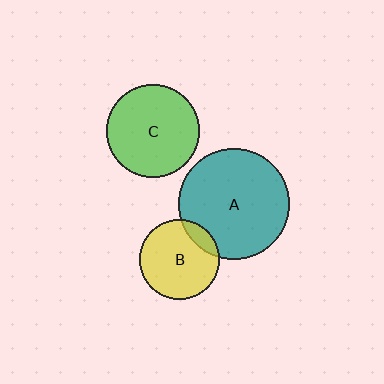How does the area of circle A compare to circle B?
Approximately 1.9 times.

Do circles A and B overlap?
Yes.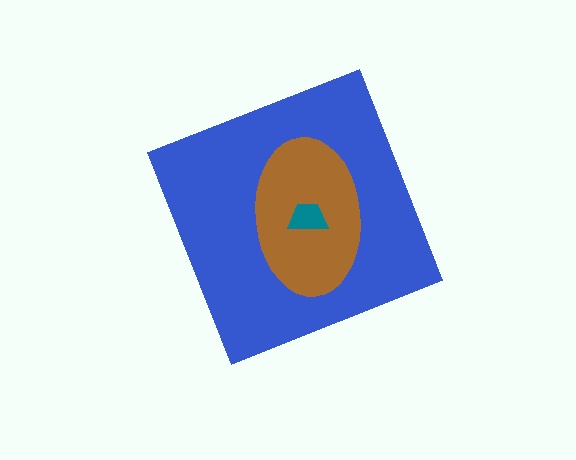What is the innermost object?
The teal trapezoid.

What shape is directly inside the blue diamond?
The brown ellipse.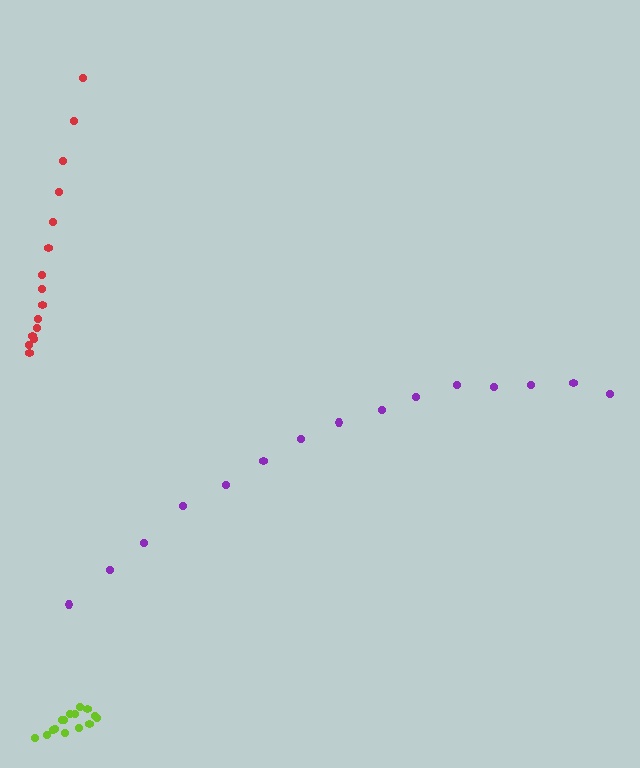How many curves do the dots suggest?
There are 3 distinct paths.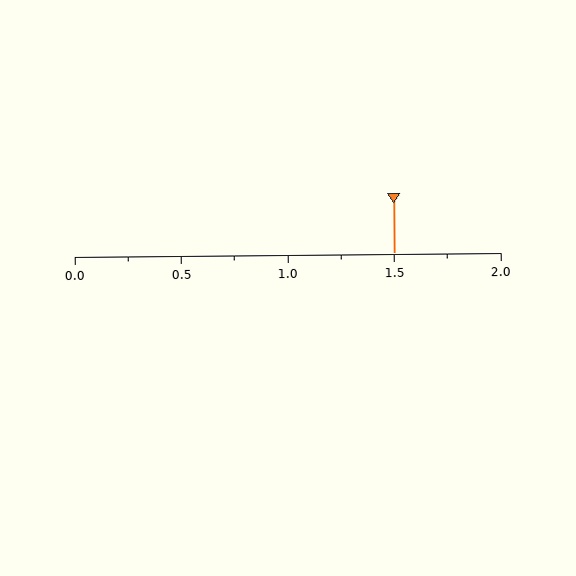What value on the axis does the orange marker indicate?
The marker indicates approximately 1.5.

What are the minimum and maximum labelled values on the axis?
The axis runs from 0.0 to 2.0.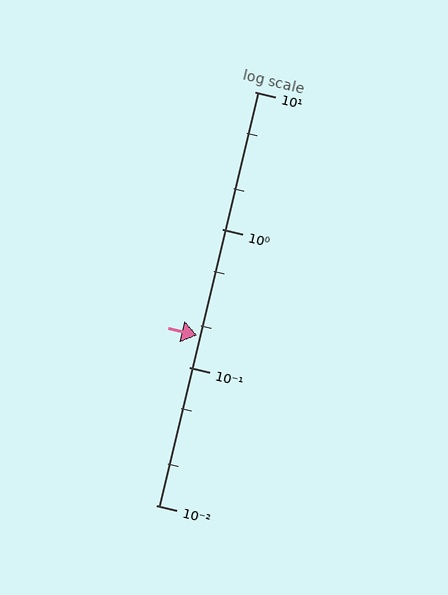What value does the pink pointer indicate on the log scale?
The pointer indicates approximately 0.17.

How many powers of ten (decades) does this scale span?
The scale spans 3 decades, from 0.01 to 10.